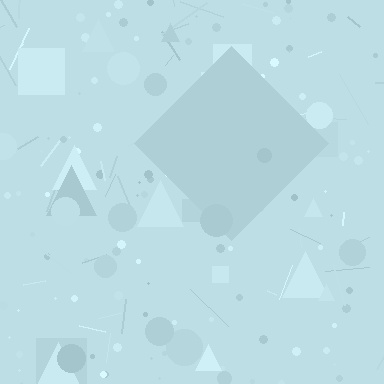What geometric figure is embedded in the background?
A diamond is embedded in the background.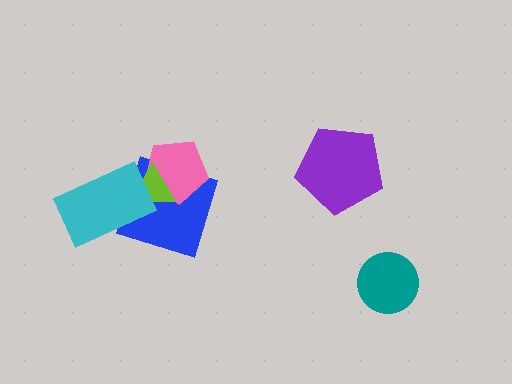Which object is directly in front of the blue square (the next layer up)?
The pink pentagon is directly in front of the blue square.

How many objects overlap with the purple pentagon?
0 objects overlap with the purple pentagon.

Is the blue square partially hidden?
Yes, it is partially covered by another shape.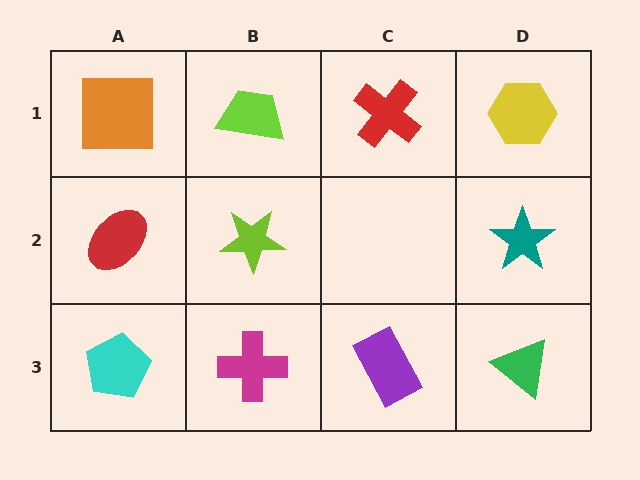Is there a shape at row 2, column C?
No, that cell is empty.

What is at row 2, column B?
A lime star.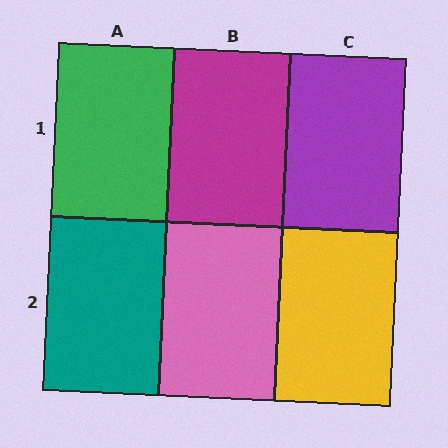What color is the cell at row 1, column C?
Purple.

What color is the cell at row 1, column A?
Green.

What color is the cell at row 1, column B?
Magenta.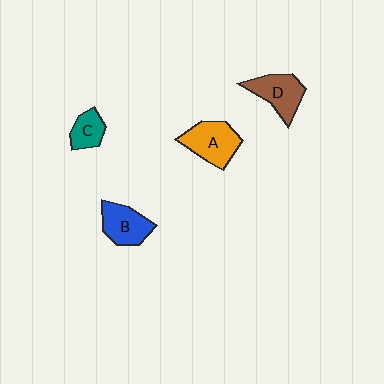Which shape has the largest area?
Shape A (orange).